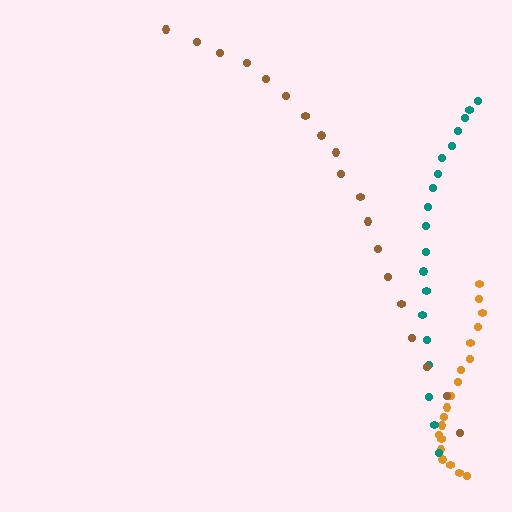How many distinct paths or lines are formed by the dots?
There are 3 distinct paths.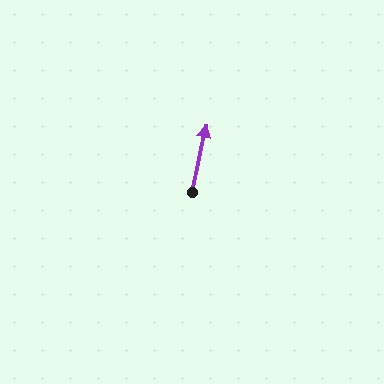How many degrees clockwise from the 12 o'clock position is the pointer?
Approximately 12 degrees.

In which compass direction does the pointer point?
North.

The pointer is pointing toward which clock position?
Roughly 12 o'clock.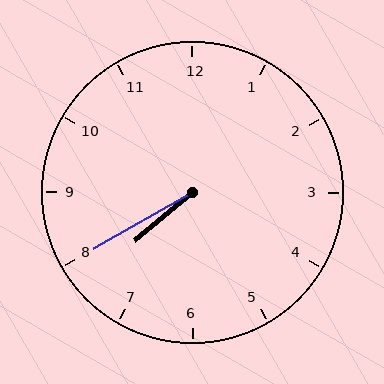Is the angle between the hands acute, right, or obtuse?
It is acute.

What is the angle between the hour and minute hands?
Approximately 10 degrees.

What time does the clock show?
7:40.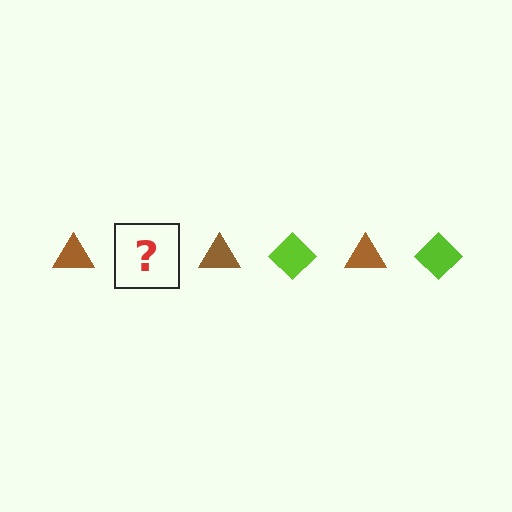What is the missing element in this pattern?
The missing element is a lime diamond.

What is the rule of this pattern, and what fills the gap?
The rule is that the pattern alternates between brown triangle and lime diamond. The gap should be filled with a lime diamond.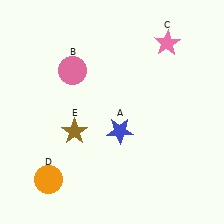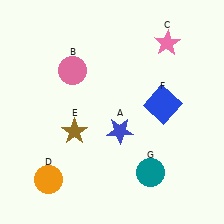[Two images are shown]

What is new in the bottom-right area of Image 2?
A teal circle (G) was added in the bottom-right area of Image 2.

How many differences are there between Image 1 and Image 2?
There are 2 differences between the two images.